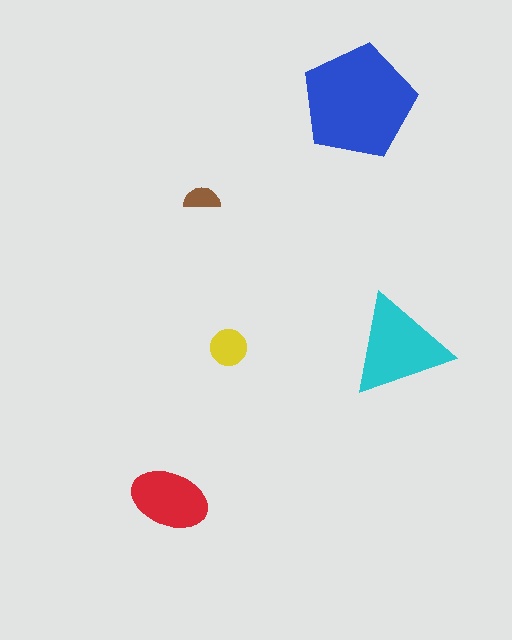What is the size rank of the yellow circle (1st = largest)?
4th.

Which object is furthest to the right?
The cyan triangle is rightmost.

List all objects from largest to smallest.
The blue pentagon, the cyan triangle, the red ellipse, the yellow circle, the brown semicircle.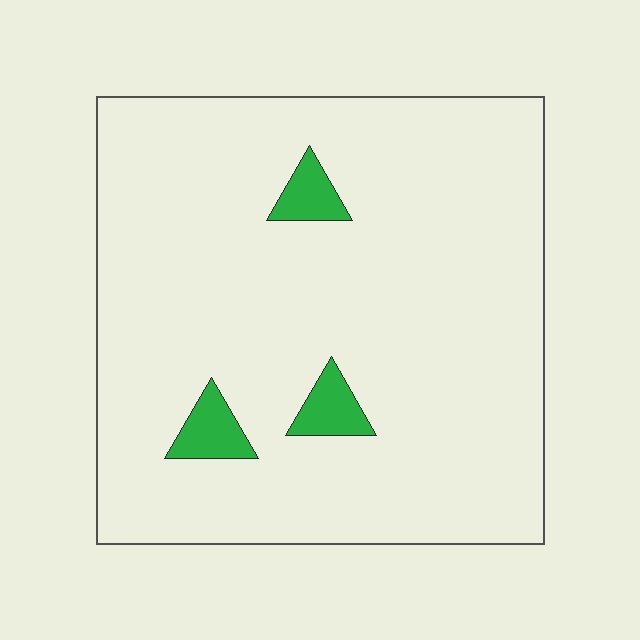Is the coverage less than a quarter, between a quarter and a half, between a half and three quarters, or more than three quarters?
Less than a quarter.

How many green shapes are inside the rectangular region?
3.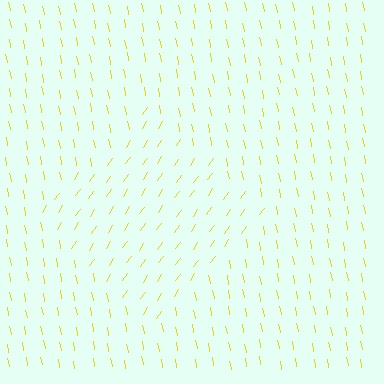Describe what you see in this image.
The image is filled with small yellow line segments. A diamond region in the image has lines oriented differently from the surrounding lines, creating a visible texture boundary.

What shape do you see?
I see a diamond.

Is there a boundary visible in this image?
Yes, there is a texture boundary formed by a change in line orientation.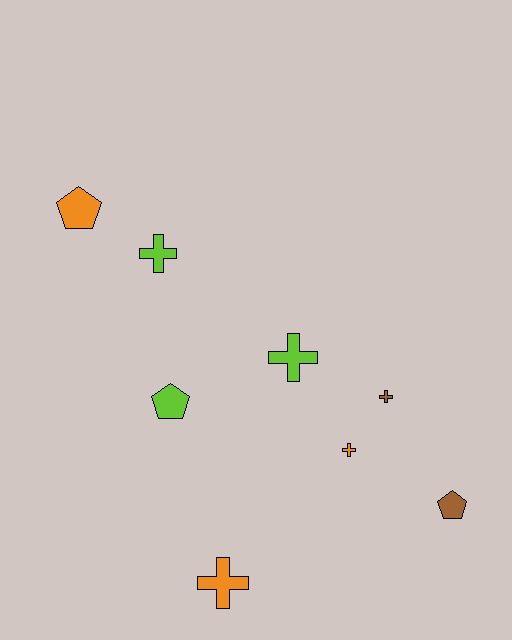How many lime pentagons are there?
There is 1 lime pentagon.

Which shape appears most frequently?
Cross, with 5 objects.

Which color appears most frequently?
Lime, with 3 objects.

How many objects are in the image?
There are 8 objects.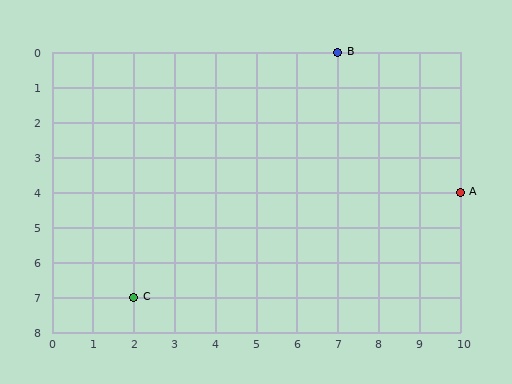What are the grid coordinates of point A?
Point A is at grid coordinates (10, 4).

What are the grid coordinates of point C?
Point C is at grid coordinates (2, 7).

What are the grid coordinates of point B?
Point B is at grid coordinates (7, 0).